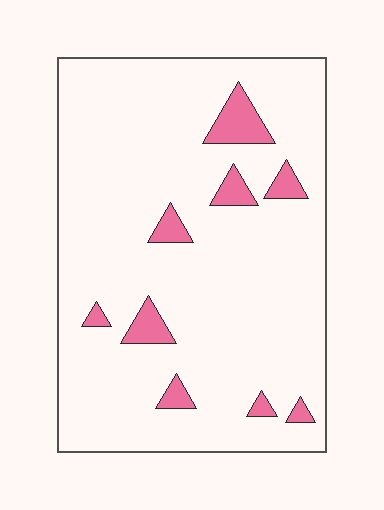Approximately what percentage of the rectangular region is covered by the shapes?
Approximately 10%.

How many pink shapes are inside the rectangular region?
9.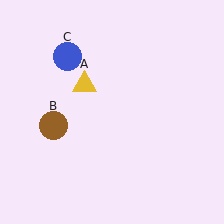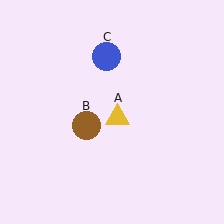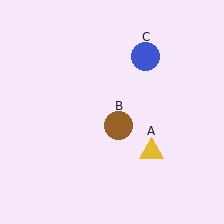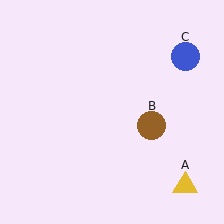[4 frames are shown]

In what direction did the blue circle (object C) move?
The blue circle (object C) moved right.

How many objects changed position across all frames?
3 objects changed position: yellow triangle (object A), brown circle (object B), blue circle (object C).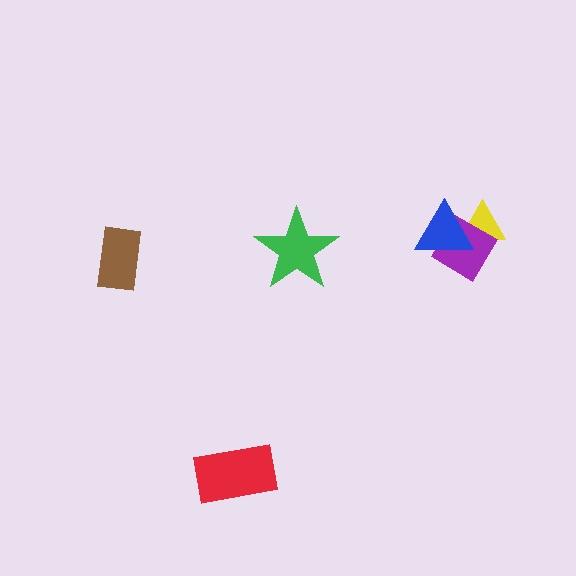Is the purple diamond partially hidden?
Yes, it is partially covered by another shape.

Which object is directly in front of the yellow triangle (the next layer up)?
The purple diamond is directly in front of the yellow triangle.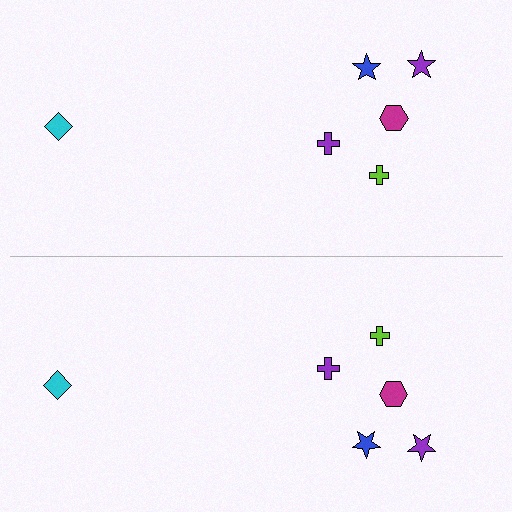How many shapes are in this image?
There are 12 shapes in this image.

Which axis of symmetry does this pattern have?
The pattern has a horizontal axis of symmetry running through the center of the image.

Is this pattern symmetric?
Yes, this pattern has bilateral (reflection) symmetry.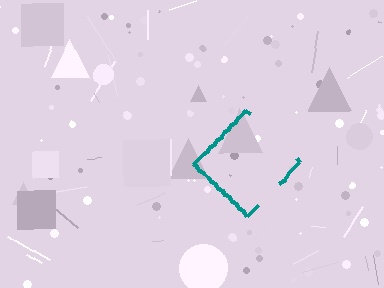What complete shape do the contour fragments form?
The contour fragments form a diamond.